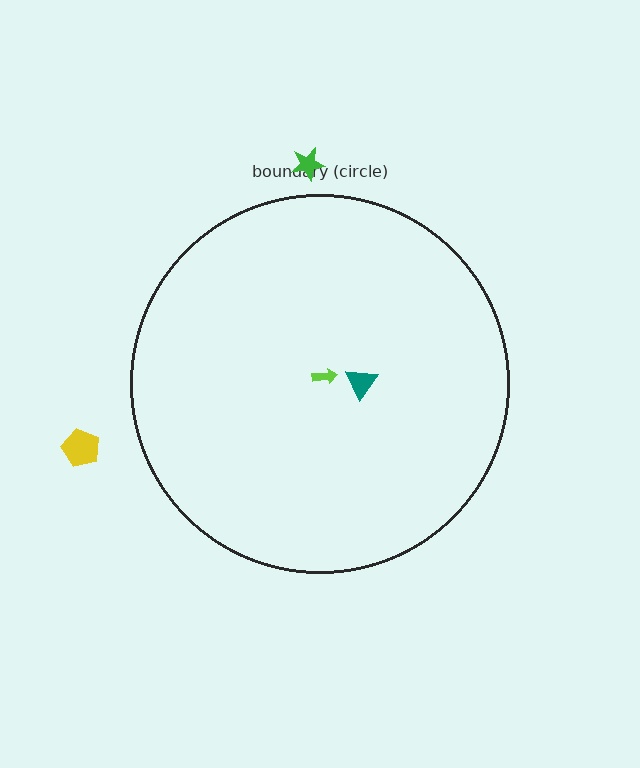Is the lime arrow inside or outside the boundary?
Inside.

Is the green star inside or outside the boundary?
Outside.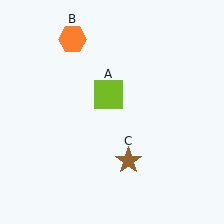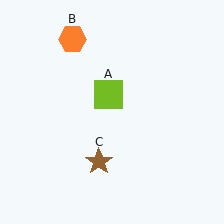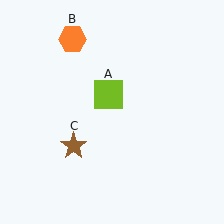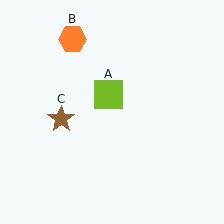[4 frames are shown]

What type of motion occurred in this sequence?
The brown star (object C) rotated clockwise around the center of the scene.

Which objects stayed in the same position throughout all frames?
Lime square (object A) and orange hexagon (object B) remained stationary.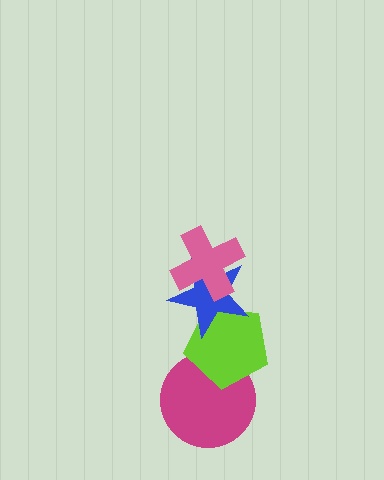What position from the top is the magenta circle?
The magenta circle is 4th from the top.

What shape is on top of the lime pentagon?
The blue star is on top of the lime pentagon.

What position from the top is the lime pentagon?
The lime pentagon is 3rd from the top.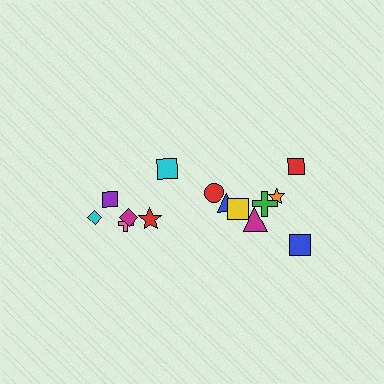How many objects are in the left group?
There are 6 objects.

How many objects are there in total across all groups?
There are 14 objects.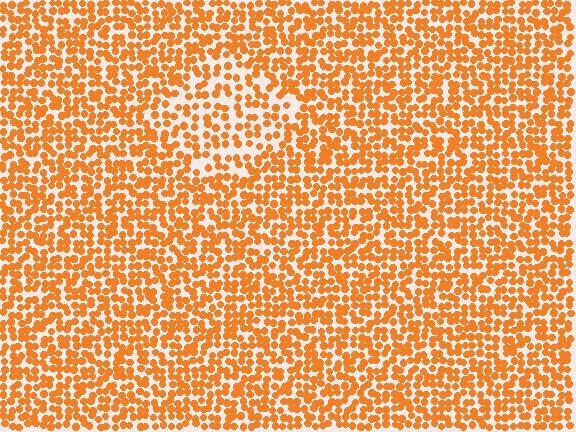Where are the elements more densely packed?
The elements are more densely packed outside the diamond boundary.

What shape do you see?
I see a diamond.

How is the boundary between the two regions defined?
The boundary is defined by a change in element density (approximately 1.6x ratio). All elements are the same color, size, and shape.